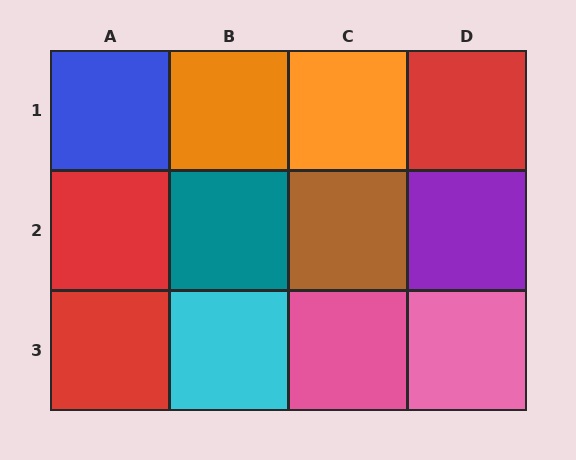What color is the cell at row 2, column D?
Purple.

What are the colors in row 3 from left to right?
Red, cyan, pink, pink.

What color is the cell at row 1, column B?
Orange.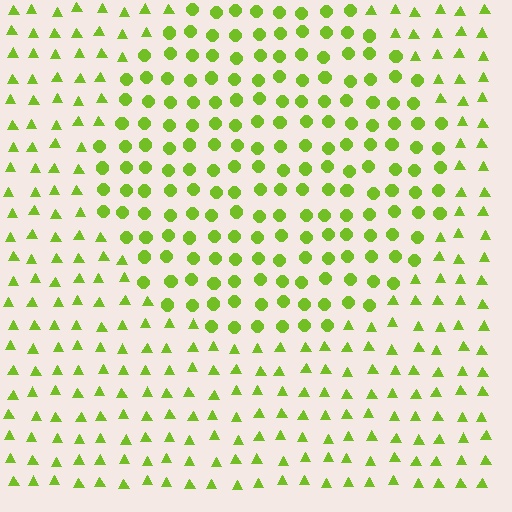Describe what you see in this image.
The image is filled with small lime elements arranged in a uniform grid. A circle-shaped region contains circles, while the surrounding area contains triangles. The boundary is defined purely by the change in element shape.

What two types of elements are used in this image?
The image uses circles inside the circle region and triangles outside it.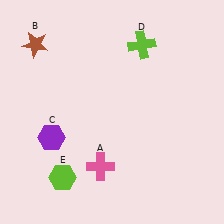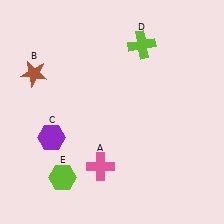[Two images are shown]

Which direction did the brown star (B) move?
The brown star (B) moved down.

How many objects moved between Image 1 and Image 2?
1 object moved between the two images.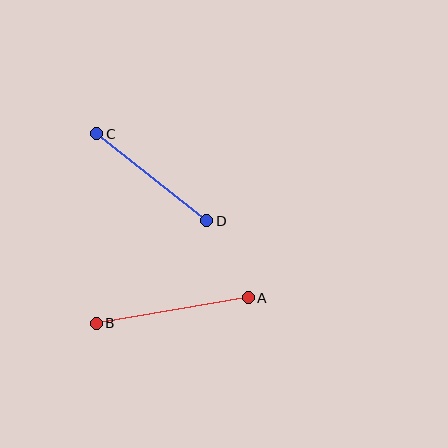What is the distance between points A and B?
The distance is approximately 154 pixels.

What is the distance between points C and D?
The distance is approximately 140 pixels.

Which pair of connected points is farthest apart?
Points A and B are farthest apart.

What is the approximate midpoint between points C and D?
The midpoint is at approximately (152, 177) pixels.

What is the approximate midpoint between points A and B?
The midpoint is at approximately (172, 311) pixels.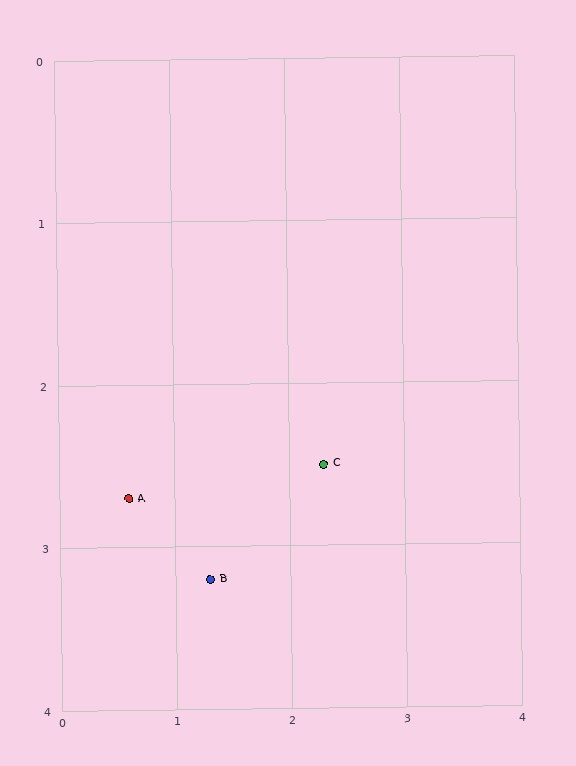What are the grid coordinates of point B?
Point B is at approximately (1.3, 3.2).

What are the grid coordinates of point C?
Point C is at approximately (2.3, 2.5).